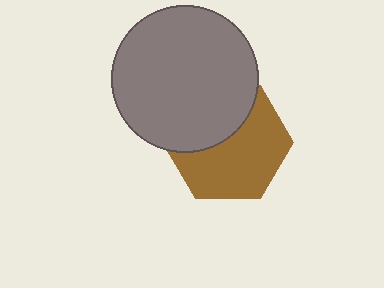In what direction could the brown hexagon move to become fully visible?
The brown hexagon could move down. That would shift it out from behind the gray circle entirely.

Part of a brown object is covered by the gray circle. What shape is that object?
It is a hexagon.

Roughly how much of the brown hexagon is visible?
About half of it is visible (roughly 61%).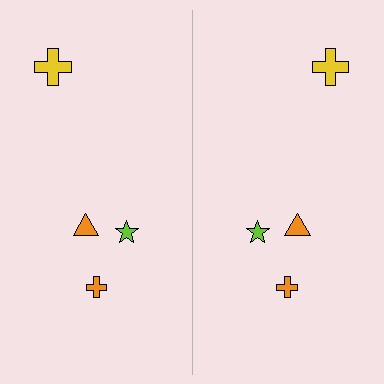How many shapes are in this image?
There are 8 shapes in this image.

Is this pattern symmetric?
Yes, this pattern has bilateral (reflection) symmetry.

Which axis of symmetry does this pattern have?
The pattern has a vertical axis of symmetry running through the center of the image.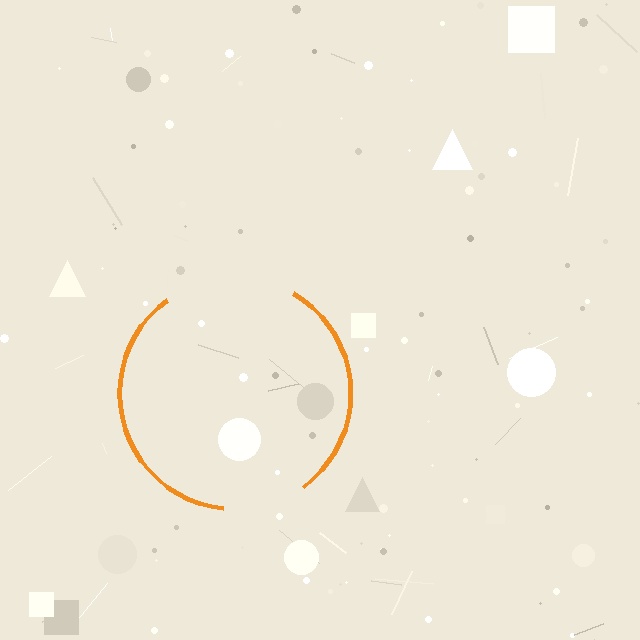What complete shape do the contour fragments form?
The contour fragments form a circle.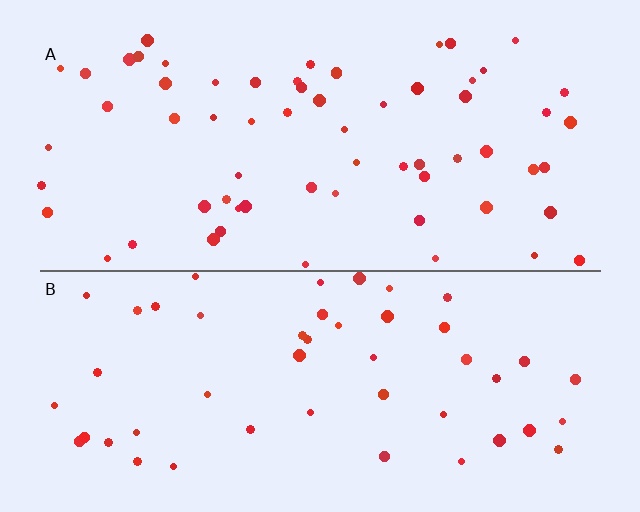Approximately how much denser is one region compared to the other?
Approximately 1.3× — region A over region B.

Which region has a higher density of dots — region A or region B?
A (the top).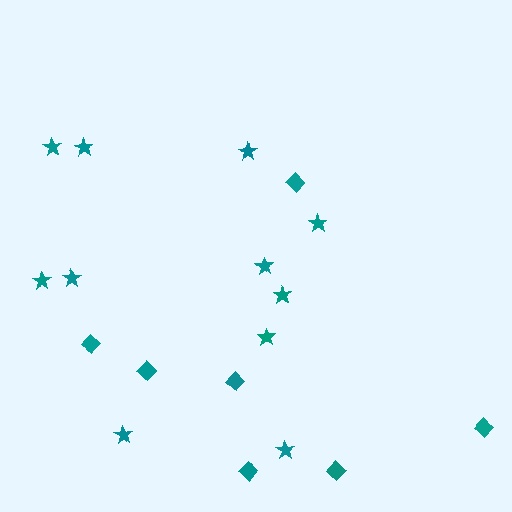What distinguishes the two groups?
There are 2 groups: one group of diamonds (7) and one group of stars (11).